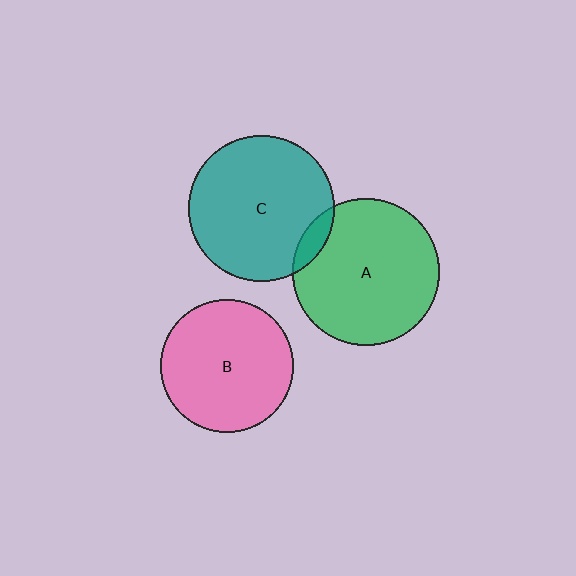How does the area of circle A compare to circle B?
Approximately 1.2 times.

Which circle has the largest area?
Circle A (green).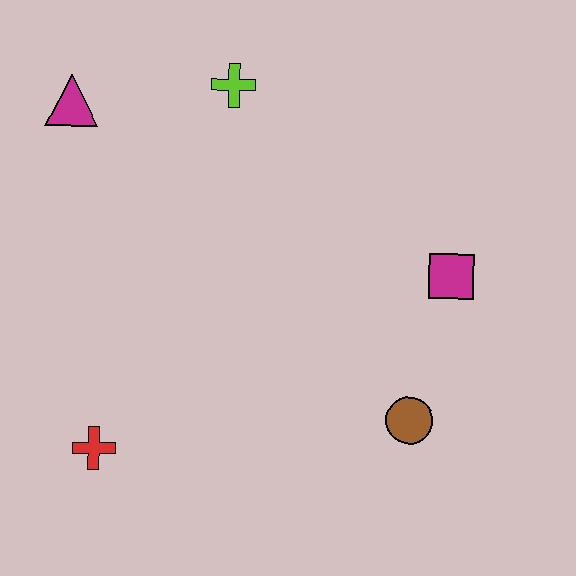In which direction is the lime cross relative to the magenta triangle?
The lime cross is to the right of the magenta triangle.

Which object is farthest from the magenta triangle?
The brown circle is farthest from the magenta triangle.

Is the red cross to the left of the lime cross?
Yes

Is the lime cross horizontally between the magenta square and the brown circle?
No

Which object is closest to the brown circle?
The magenta square is closest to the brown circle.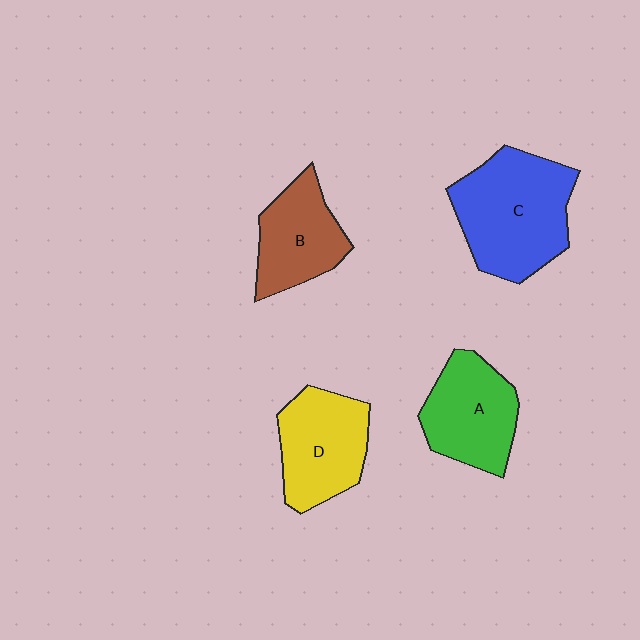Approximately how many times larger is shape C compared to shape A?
Approximately 1.4 times.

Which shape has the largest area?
Shape C (blue).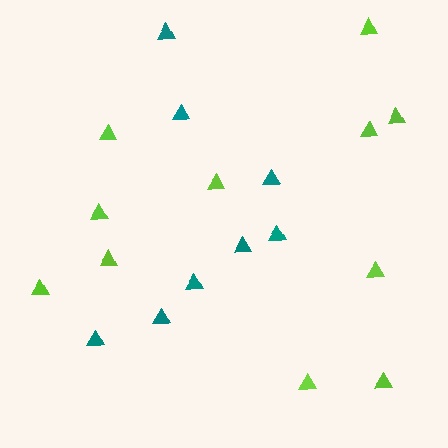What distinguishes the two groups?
There are 2 groups: one group of lime triangles (11) and one group of teal triangles (8).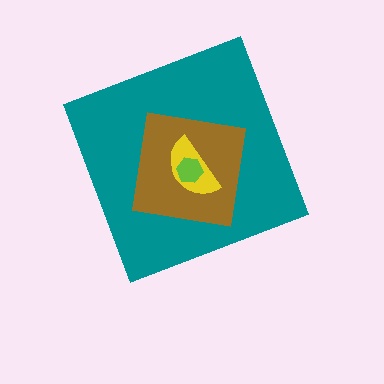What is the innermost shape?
The lime hexagon.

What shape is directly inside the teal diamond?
The brown square.